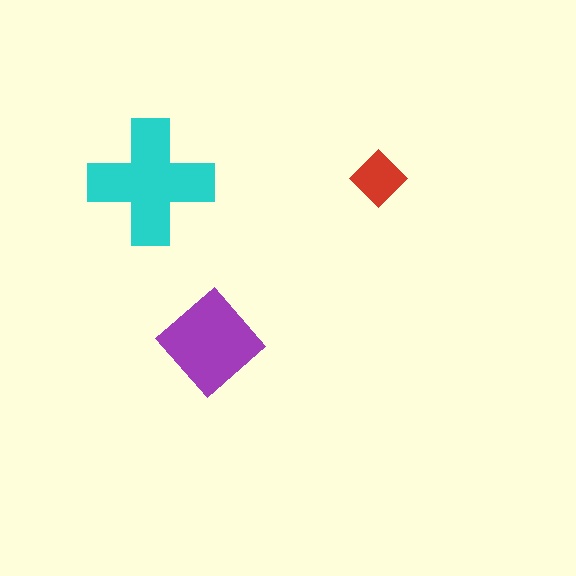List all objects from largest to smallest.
The cyan cross, the purple diamond, the red diamond.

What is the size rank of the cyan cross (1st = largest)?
1st.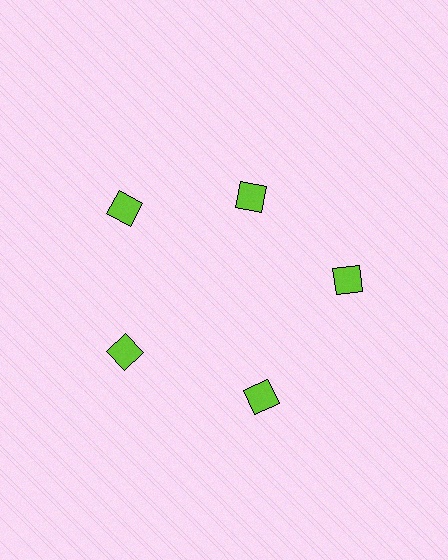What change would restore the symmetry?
The symmetry would be restored by moving it outward, back onto the ring so that all 5 diamonds sit at equal angles and equal distance from the center.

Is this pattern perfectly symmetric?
No. The 5 lime diamonds are arranged in a ring, but one element near the 1 o'clock position is pulled inward toward the center, breaking the 5-fold rotational symmetry.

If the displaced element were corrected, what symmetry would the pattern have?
It would have 5-fold rotational symmetry — the pattern would map onto itself every 72 degrees.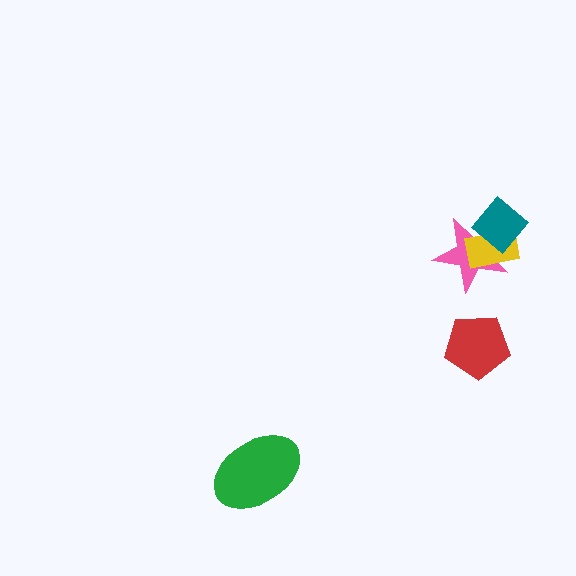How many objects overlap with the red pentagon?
0 objects overlap with the red pentagon.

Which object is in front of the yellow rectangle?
The teal diamond is in front of the yellow rectangle.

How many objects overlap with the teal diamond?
2 objects overlap with the teal diamond.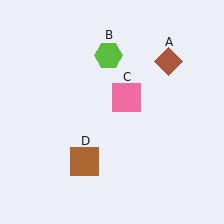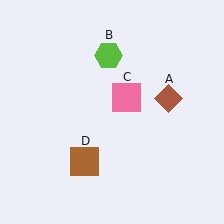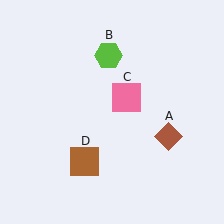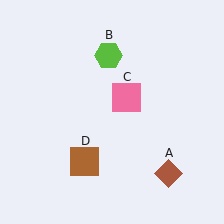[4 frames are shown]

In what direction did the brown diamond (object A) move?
The brown diamond (object A) moved down.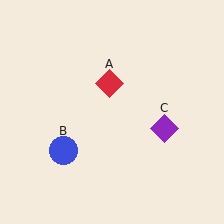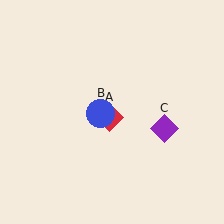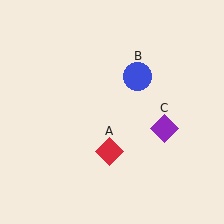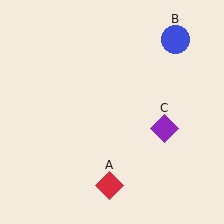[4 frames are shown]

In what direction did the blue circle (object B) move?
The blue circle (object B) moved up and to the right.